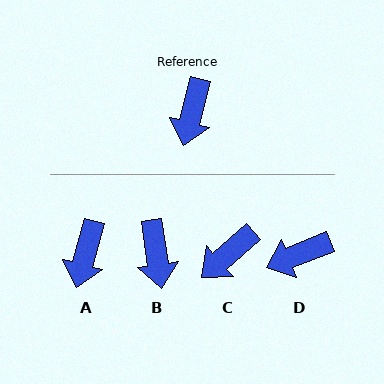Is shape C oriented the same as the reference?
No, it is off by about 34 degrees.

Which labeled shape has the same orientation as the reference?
A.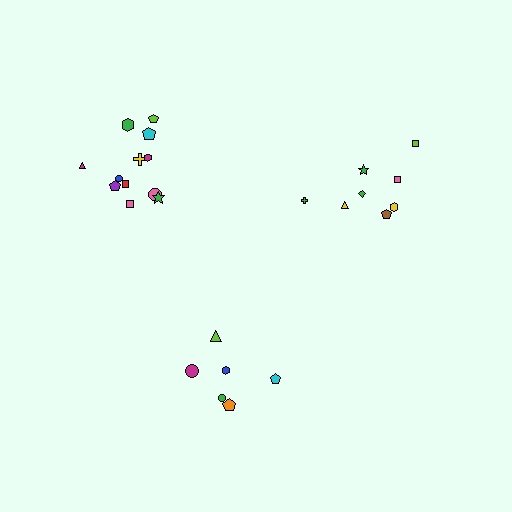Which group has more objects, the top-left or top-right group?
The top-left group.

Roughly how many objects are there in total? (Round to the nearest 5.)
Roughly 25 objects in total.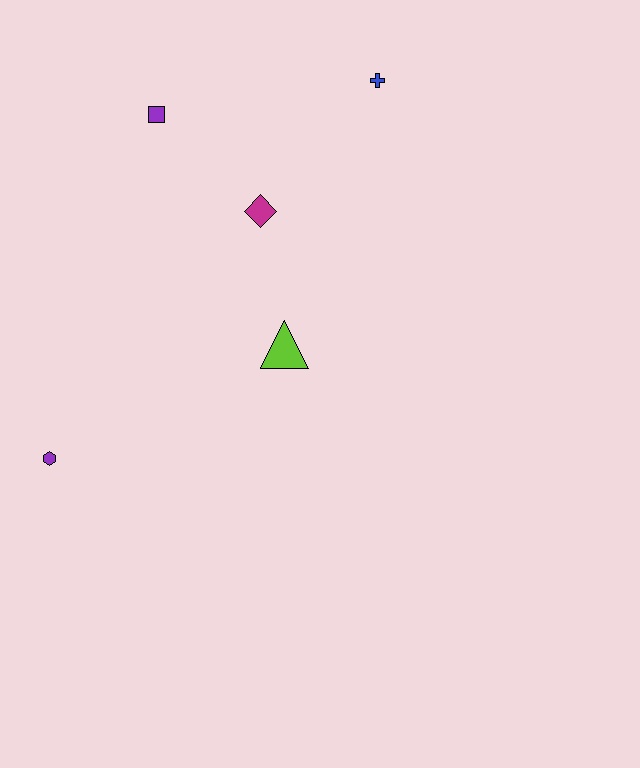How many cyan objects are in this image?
There are no cyan objects.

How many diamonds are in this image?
There is 1 diamond.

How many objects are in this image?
There are 5 objects.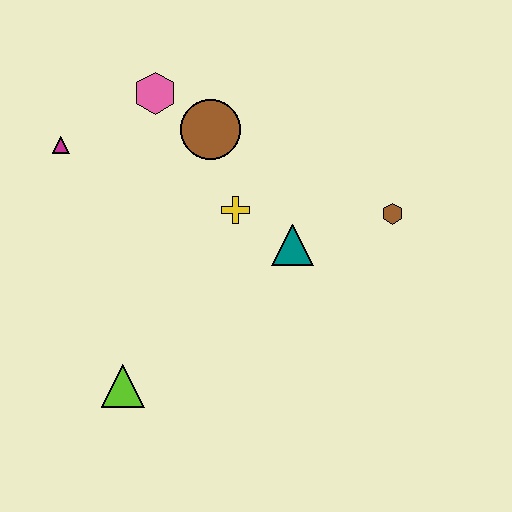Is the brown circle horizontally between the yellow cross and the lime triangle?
Yes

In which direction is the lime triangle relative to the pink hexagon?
The lime triangle is below the pink hexagon.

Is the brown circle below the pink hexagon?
Yes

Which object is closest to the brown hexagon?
The teal triangle is closest to the brown hexagon.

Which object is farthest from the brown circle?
The lime triangle is farthest from the brown circle.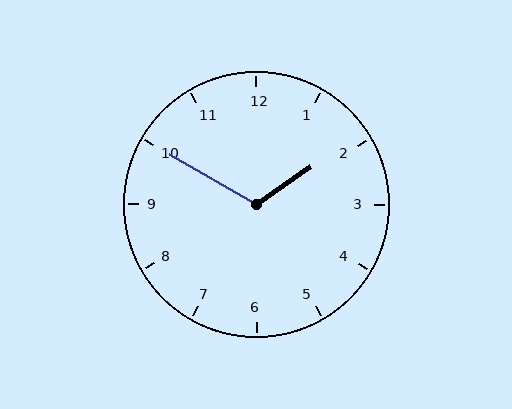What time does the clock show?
1:50.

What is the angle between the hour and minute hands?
Approximately 115 degrees.